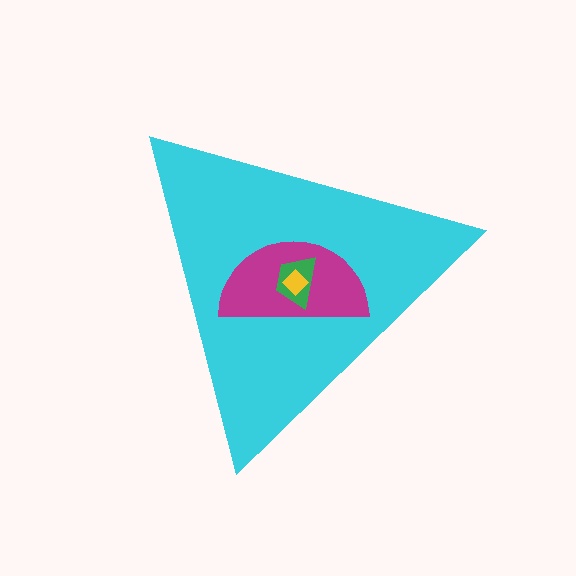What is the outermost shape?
The cyan triangle.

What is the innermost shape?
The yellow diamond.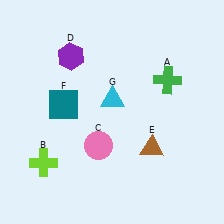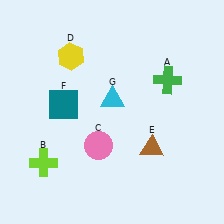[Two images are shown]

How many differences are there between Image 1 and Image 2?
There is 1 difference between the two images.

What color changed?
The hexagon (D) changed from purple in Image 1 to yellow in Image 2.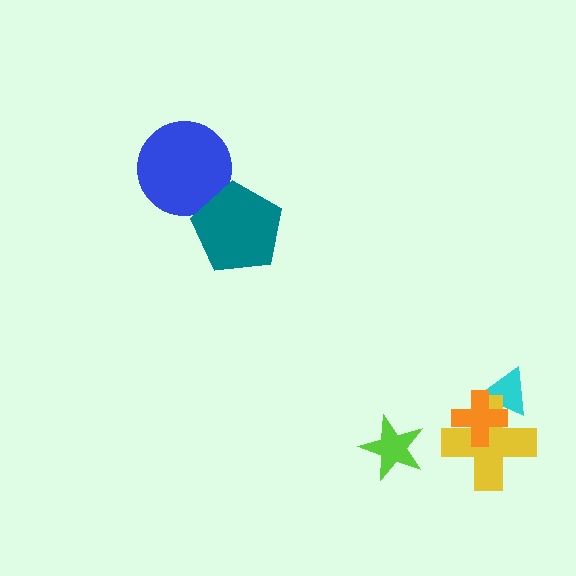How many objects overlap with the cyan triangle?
2 objects overlap with the cyan triangle.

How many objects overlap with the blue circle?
1 object overlaps with the blue circle.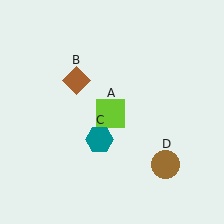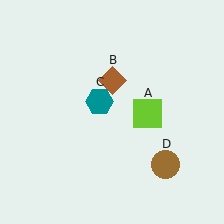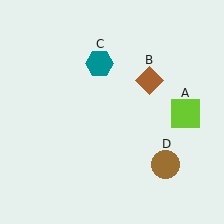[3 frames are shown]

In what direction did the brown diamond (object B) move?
The brown diamond (object B) moved right.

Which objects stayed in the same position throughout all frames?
Brown circle (object D) remained stationary.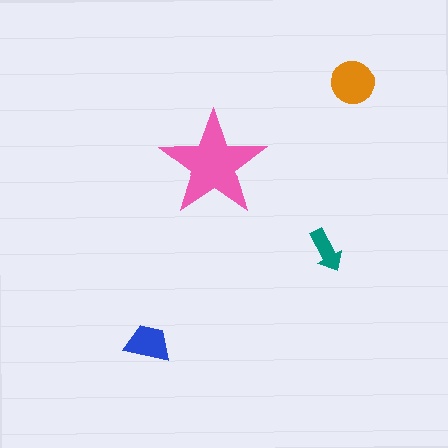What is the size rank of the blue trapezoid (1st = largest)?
3rd.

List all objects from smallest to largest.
The teal arrow, the blue trapezoid, the orange circle, the pink star.